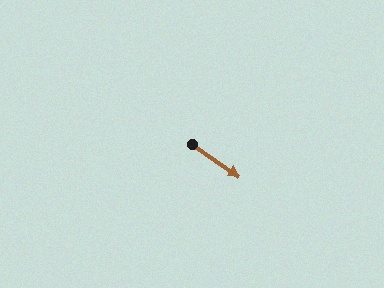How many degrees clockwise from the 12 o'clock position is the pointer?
Approximately 125 degrees.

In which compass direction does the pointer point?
Southeast.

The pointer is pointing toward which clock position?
Roughly 4 o'clock.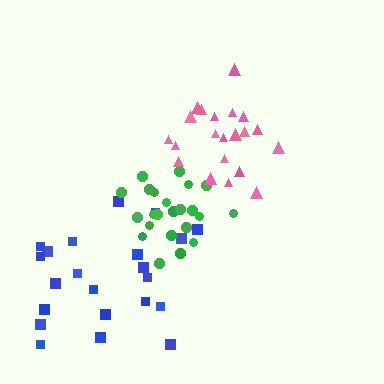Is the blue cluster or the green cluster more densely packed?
Green.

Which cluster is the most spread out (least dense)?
Blue.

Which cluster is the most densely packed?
Green.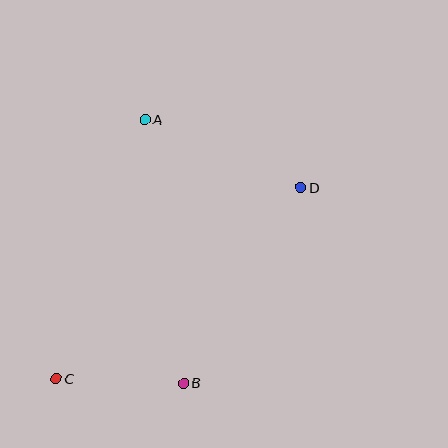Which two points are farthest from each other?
Points C and D are farthest from each other.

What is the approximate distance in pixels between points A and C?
The distance between A and C is approximately 274 pixels.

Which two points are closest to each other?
Points B and C are closest to each other.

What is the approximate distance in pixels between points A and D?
The distance between A and D is approximately 170 pixels.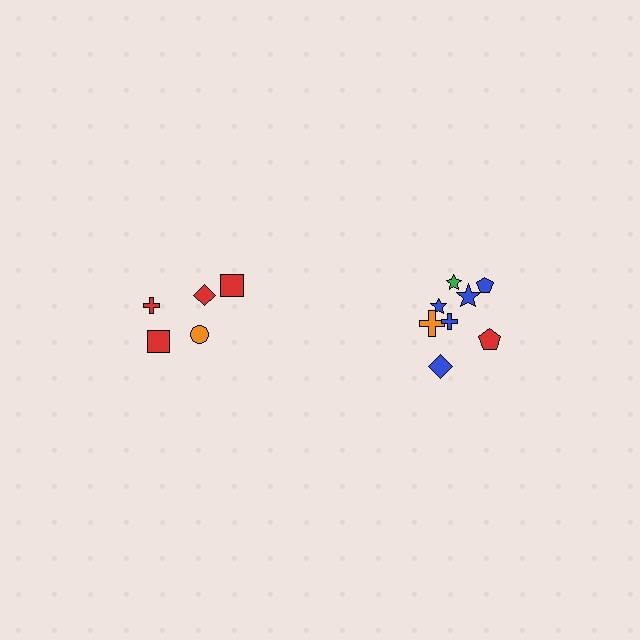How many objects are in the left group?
There are 5 objects.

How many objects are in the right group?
There are 8 objects.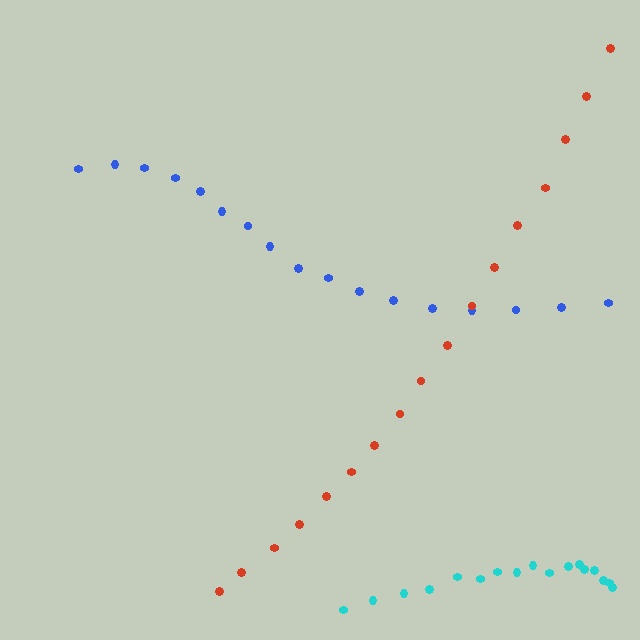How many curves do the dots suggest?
There are 3 distinct paths.